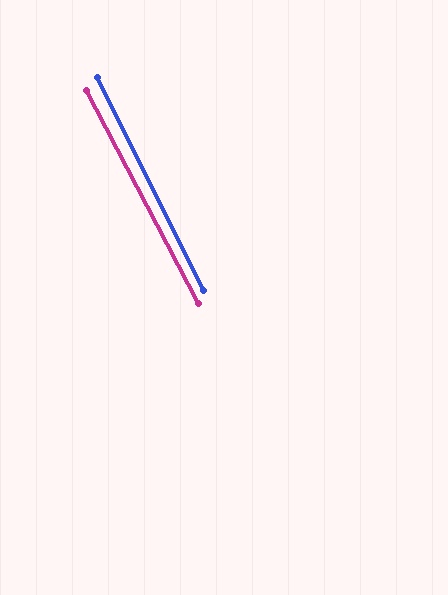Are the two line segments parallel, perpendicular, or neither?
Parallel — their directions differ by only 1.1°.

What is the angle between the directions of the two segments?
Approximately 1 degree.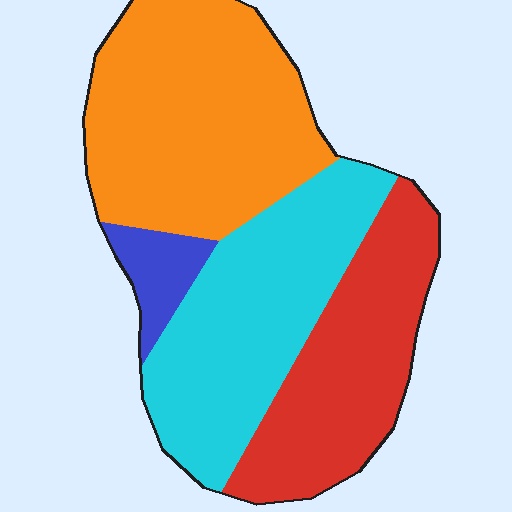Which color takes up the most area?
Orange, at roughly 35%.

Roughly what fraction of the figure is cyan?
Cyan takes up between a sixth and a third of the figure.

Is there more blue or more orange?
Orange.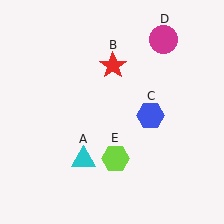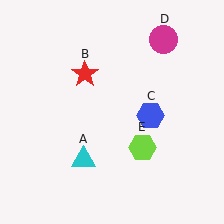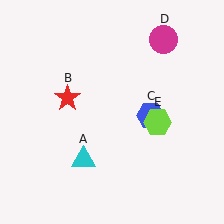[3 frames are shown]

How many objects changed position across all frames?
2 objects changed position: red star (object B), lime hexagon (object E).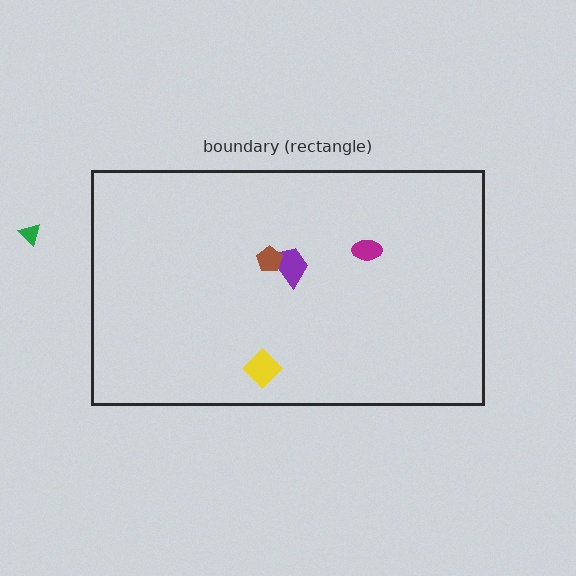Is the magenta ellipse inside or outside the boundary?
Inside.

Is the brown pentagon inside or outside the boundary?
Inside.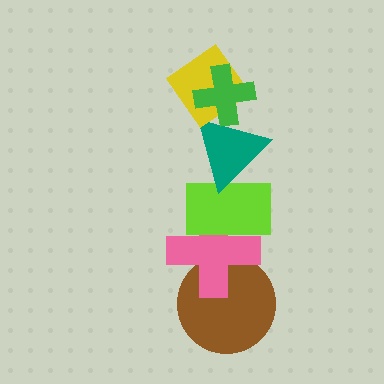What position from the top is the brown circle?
The brown circle is 6th from the top.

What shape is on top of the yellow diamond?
The green cross is on top of the yellow diamond.